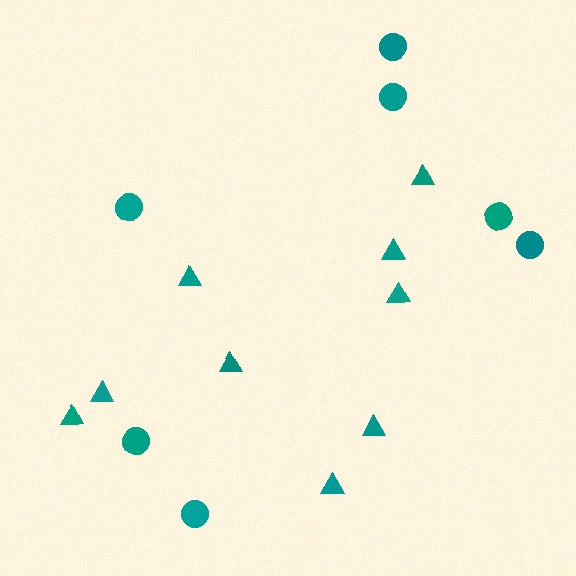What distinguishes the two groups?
There are 2 groups: one group of circles (7) and one group of triangles (9).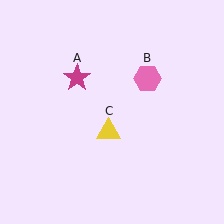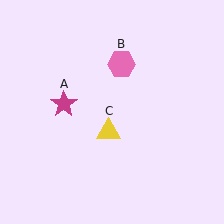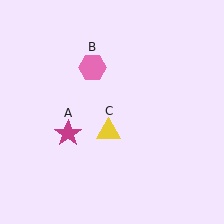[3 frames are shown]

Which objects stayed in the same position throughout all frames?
Yellow triangle (object C) remained stationary.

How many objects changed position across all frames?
2 objects changed position: magenta star (object A), pink hexagon (object B).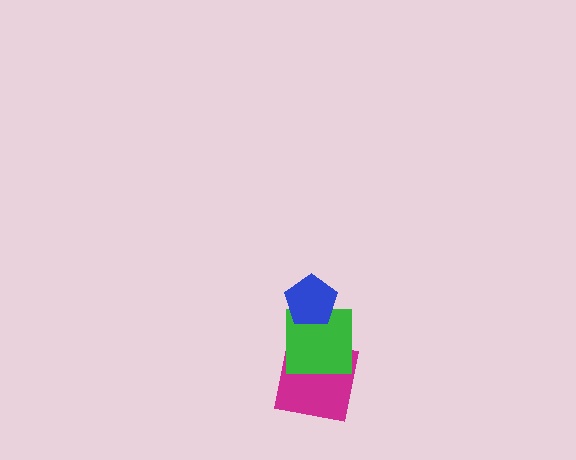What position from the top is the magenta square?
The magenta square is 3rd from the top.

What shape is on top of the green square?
The blue pentagon is on top of the green square.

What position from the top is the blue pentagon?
The blue pentagon is 1st from the top.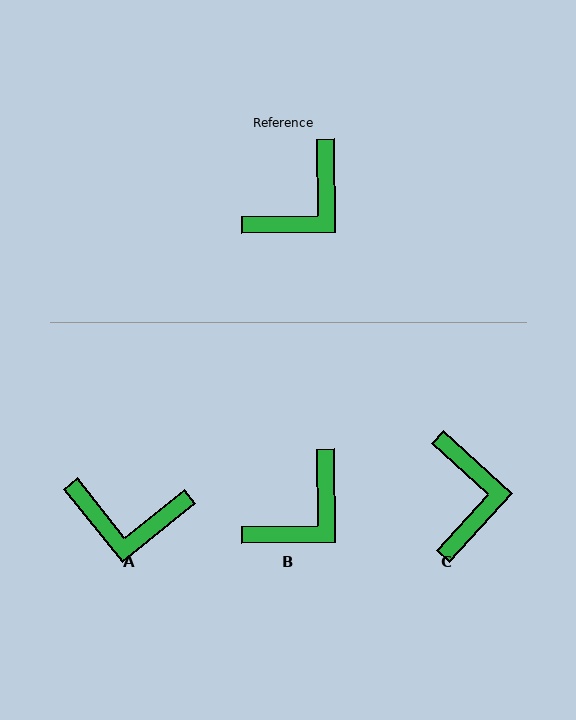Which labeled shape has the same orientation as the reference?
B.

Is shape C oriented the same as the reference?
No, it is off by about 47 degrees.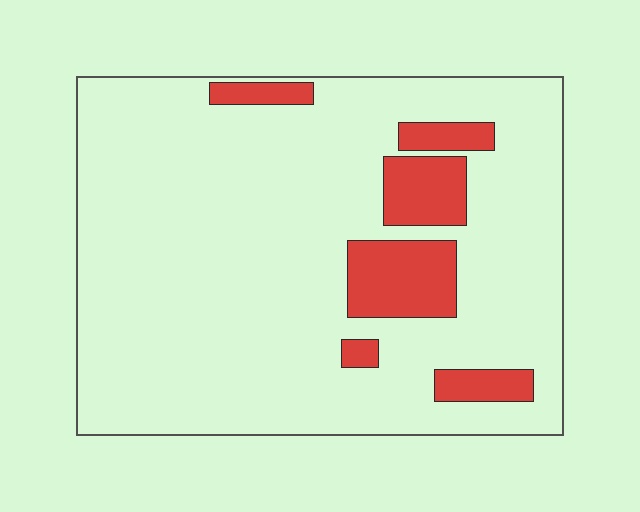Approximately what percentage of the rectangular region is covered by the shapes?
Approximately 15%.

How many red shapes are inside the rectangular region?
6.